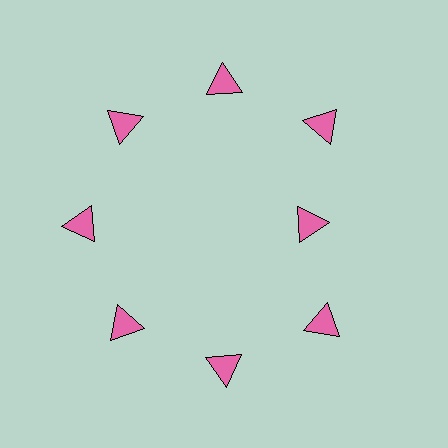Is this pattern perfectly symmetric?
No. The 8 pink triangles are arranged in a ring, but one element near the 3 o'clock position is pulled inward toward the center, breaking the 8-fold rotational symmetry.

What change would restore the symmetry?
The symmetry would be restored by moving it outward, back onto the ring so that all 8 triangles sit at equal angles and equal distance from the center.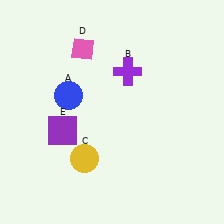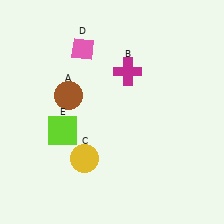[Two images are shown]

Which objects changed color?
A changed from blue to brown. B changed from purple to magenta. E changed from purple to lime.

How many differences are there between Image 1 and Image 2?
There are 3 differences between the two images.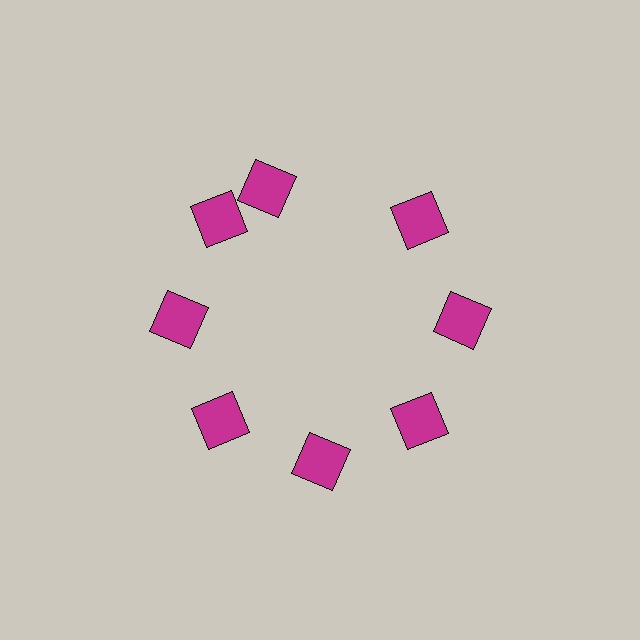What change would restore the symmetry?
The symmetry would be restored by rotating it back into even spacing with its neighbors so that all 8 squares sit at equal angles and equal distance from the center.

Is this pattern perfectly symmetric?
No. The 8 magenta squares are arranged in a ring, but one element near the 12 o'clock position is rotated out of alignment along the ring, breaking the 8-fold rotational symmetry.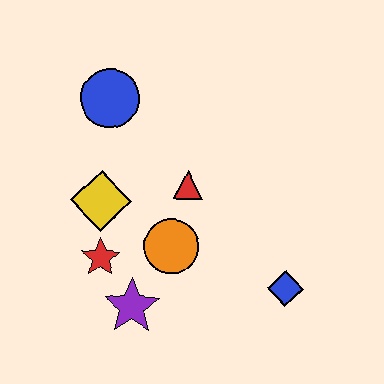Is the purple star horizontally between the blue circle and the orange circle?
Yes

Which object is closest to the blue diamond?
The orange circle is closest to the blue diamond.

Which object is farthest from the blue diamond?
The blue circle is farthest from the blue diamond.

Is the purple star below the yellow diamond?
Yes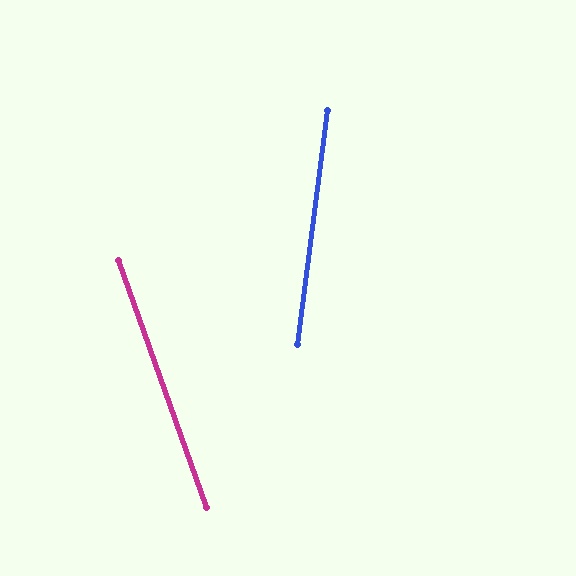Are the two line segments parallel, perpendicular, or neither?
Neither parallel nor perpendicular — they differ by about 27°.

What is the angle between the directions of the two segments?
Approximately 27 degrees.